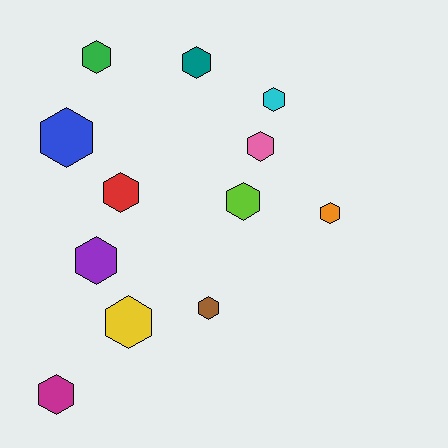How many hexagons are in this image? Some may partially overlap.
There are 12 hexagons.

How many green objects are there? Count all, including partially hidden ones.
There is 1 green object.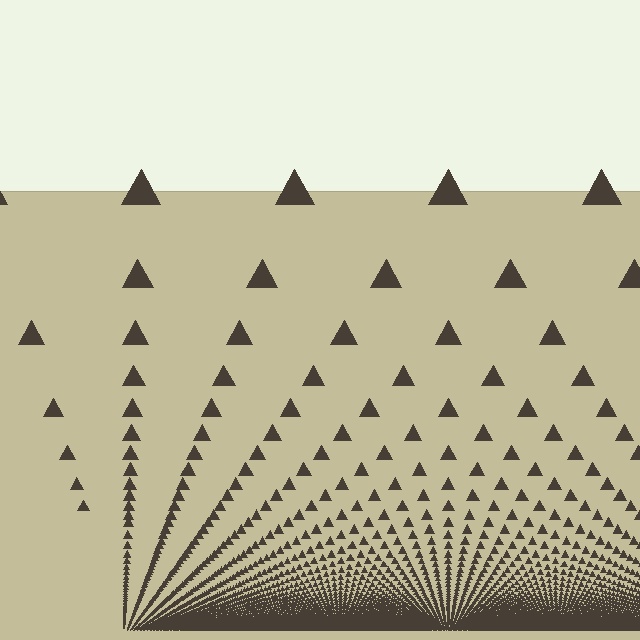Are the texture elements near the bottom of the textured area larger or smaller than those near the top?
Smaller. The gradient is inverted — elements near the bottom are smaller and denser.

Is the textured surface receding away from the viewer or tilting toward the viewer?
The surface appears to tilt toward the viewer. Texture elements get larger and sparser toward the top.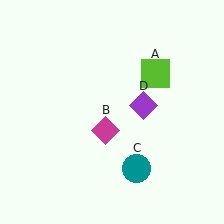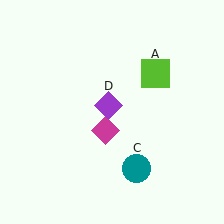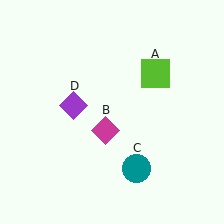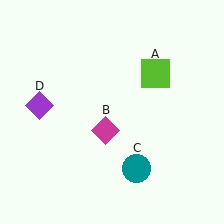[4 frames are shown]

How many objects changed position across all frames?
1 object changed position: purple diamond (object D).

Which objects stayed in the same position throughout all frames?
Lime square (object A) and magenta diamond (object B) and teal circle (object C) remained stationary.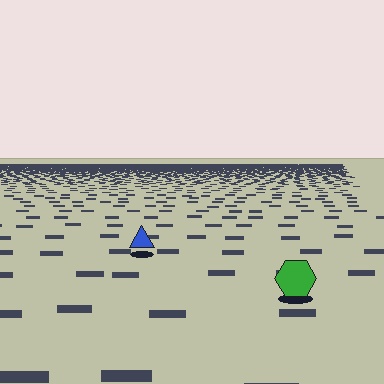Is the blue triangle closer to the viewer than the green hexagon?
No. The green hexagon is closer — you can tell from the texture gradient: the ground texture is coarser near it.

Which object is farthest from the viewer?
The blue triangle is farthest from the viewer. It appears smaller and the ground texture around it is denser.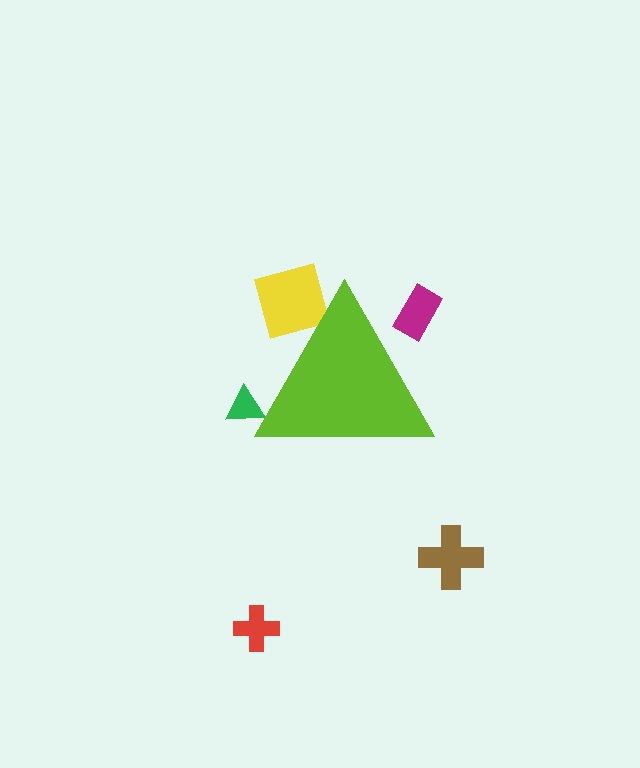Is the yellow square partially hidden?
Yes, the yellow square is partially hidden behind the lime triangle.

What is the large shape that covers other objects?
A lime triangle.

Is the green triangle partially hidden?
Yes, the green triangle is partially hidden behind the lime triangle.